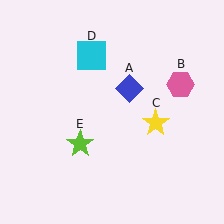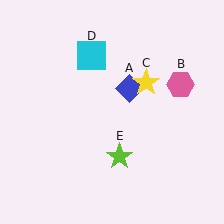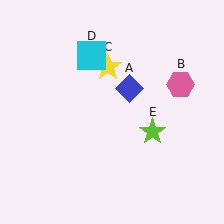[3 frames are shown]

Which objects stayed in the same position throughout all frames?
Blue diamond (object A) and pink hexagon (object B) and cyan square (object D) remained stationary.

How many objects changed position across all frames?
2 objects changed position: yellow star (object C), lime star (object E).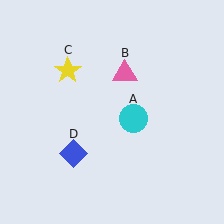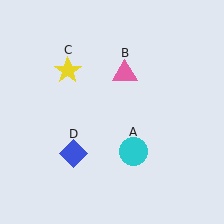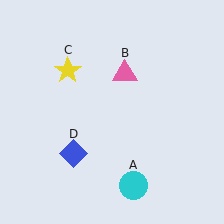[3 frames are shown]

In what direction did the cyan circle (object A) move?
The cyan circle (object A) moved down.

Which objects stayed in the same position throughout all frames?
Pink triangle (object B) and yellow star (object C) and blue diamond (object D) remained stationary.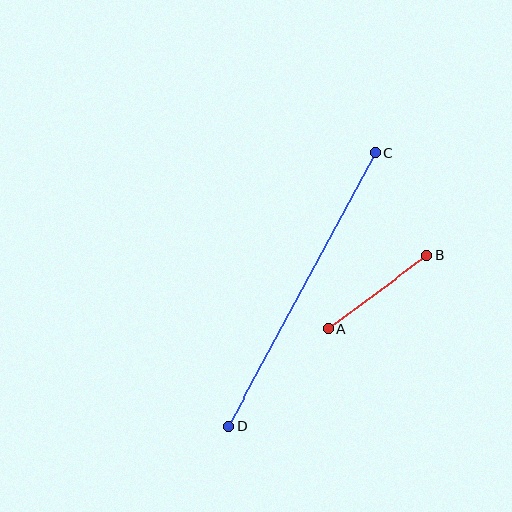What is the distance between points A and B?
The distance is approximately 122 pixels.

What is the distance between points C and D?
The distance is approximately 311 pixels.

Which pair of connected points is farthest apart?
Points C and D are farthest apart.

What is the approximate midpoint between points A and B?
The midpoint is at approximately (377, 292) pixels.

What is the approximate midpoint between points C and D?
The midpoint is at approximately (302, 289) pixels.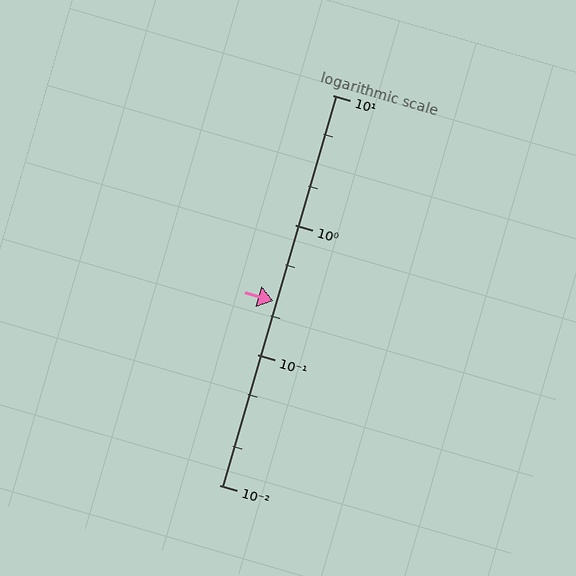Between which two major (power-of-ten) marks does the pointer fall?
The pointer is between 0.1 and 1.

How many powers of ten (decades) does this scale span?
The scale spans 3 decades, from 0.01 to 10.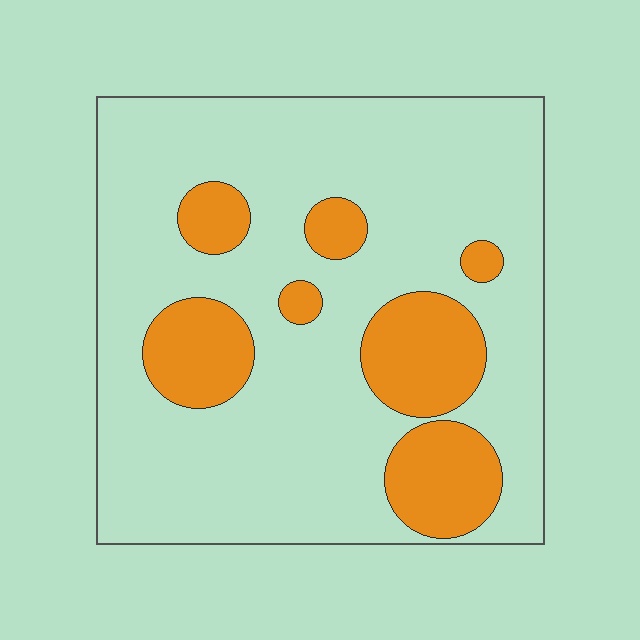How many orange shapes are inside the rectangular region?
7.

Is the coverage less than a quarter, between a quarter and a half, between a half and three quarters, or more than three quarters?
Less than a quarter.